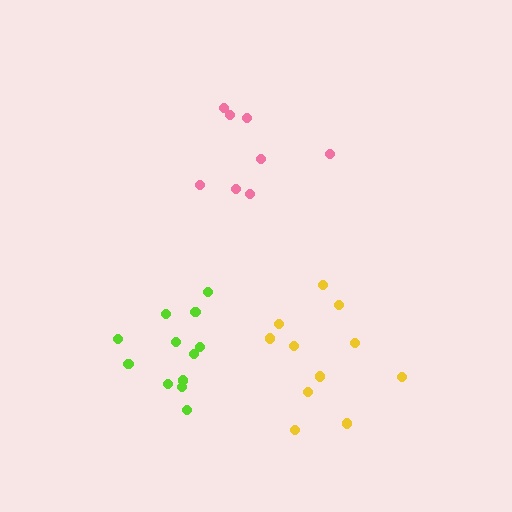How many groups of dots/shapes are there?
There are 3 groups.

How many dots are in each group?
Group 1: 12 dots, Group 2: 8 dots, Group 3: 11 dots (31 total).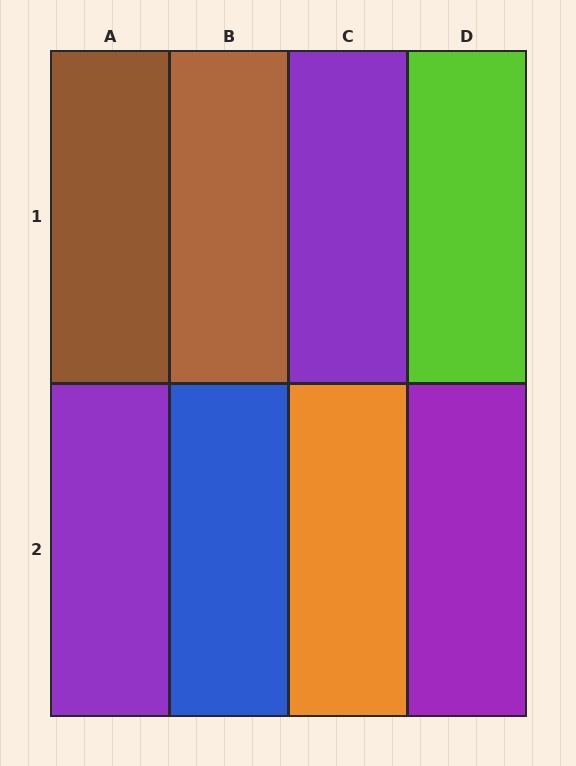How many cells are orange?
1 cell is orange.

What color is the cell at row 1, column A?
Brown.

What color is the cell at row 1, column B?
Brown.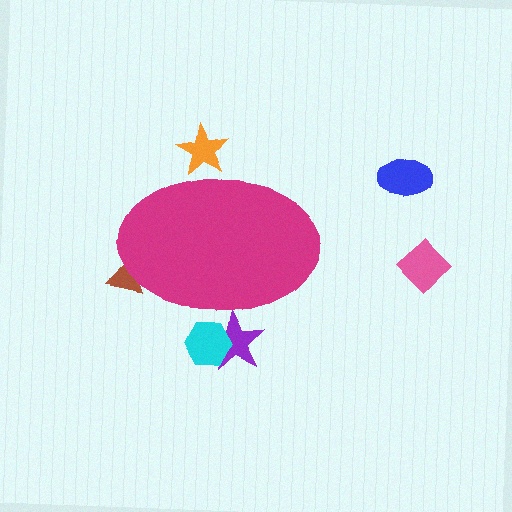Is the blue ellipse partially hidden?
No, the blue ellipse is fully visible.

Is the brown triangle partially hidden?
Yes, the brown triangle is partially hidden behind the magenta ellipse.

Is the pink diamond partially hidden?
No, the pink diamond is fully visible.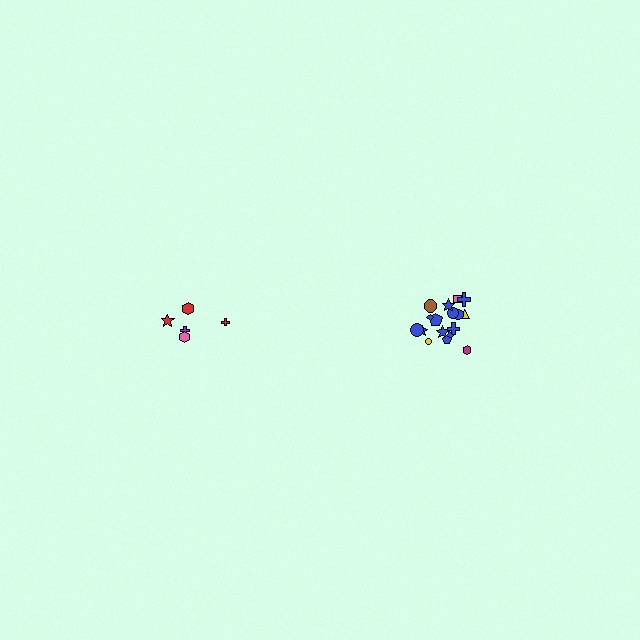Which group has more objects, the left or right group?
The right group.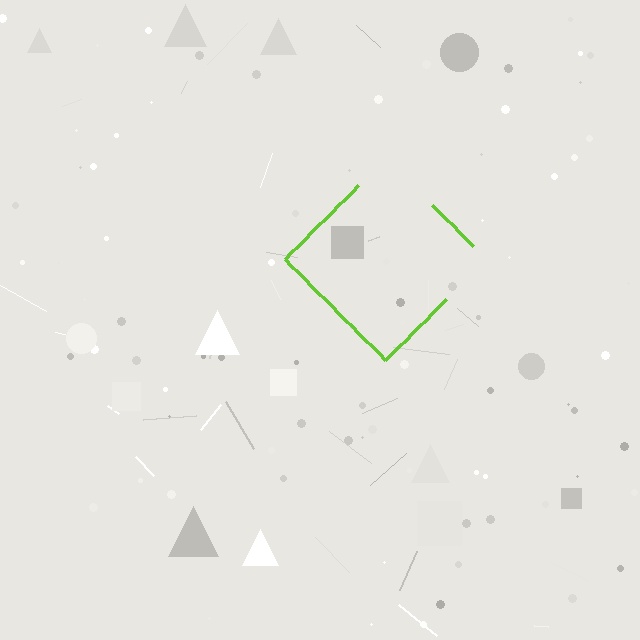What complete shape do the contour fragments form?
The contour fragments form a diamond.